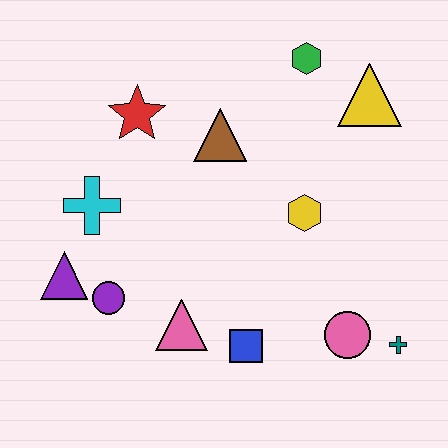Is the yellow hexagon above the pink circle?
Yes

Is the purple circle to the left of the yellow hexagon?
Yes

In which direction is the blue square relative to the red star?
The blue square is below the red star.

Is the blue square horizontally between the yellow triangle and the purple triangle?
Yes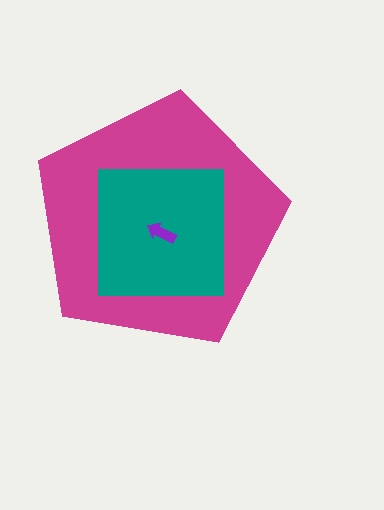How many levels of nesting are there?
3.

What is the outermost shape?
The magenta pentagon.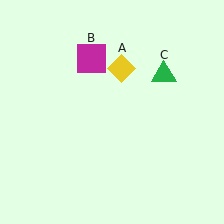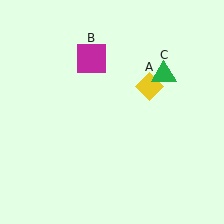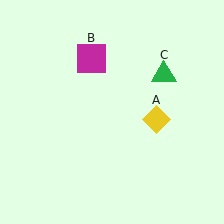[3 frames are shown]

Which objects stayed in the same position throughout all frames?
Magenta square (object B) and green triangle (object C) remained stationary.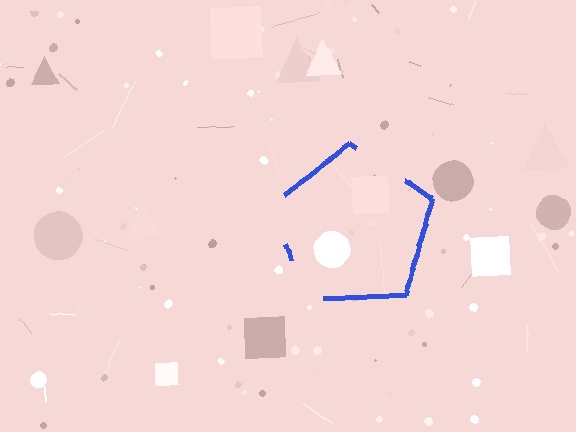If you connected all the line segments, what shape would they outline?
They would outline a pentagon.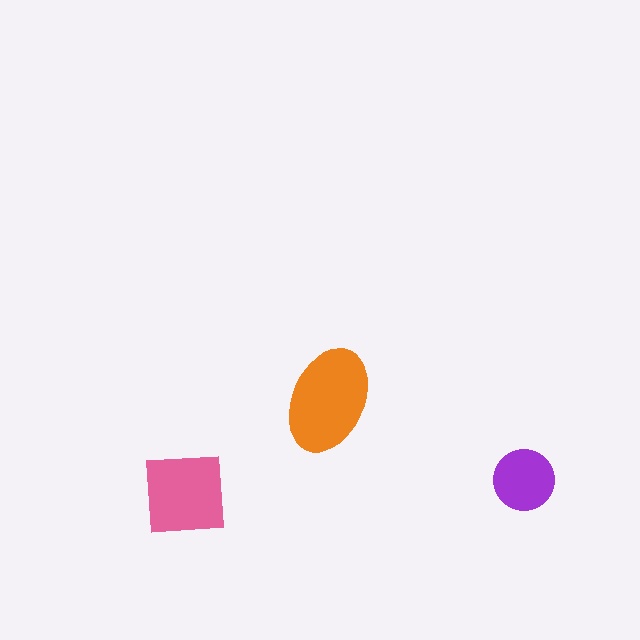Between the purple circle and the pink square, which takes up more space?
The pink square.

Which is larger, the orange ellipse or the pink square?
The orange ellipse.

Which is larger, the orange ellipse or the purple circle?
The orange ellipse.